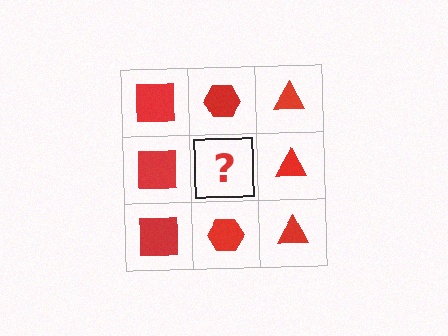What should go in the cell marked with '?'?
The missing cell should contain a red hexagon.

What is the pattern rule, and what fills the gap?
The rule is that each column has a consistent shape. The gap should be filled with a red hexagon.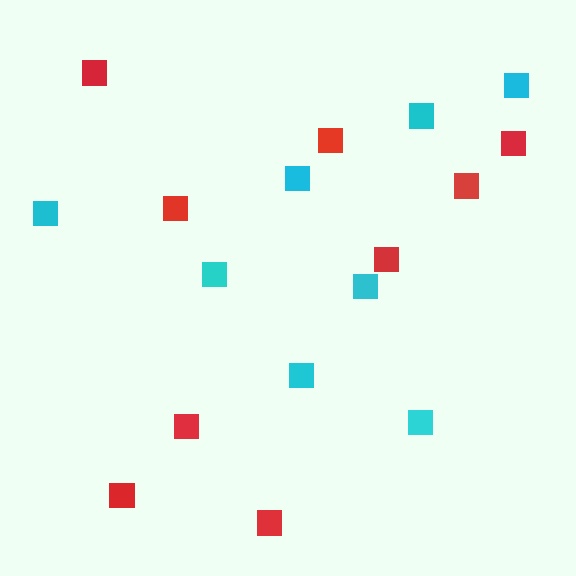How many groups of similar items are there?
There are 2 groups: one group of red squares (9) and one group of cyan squares (8).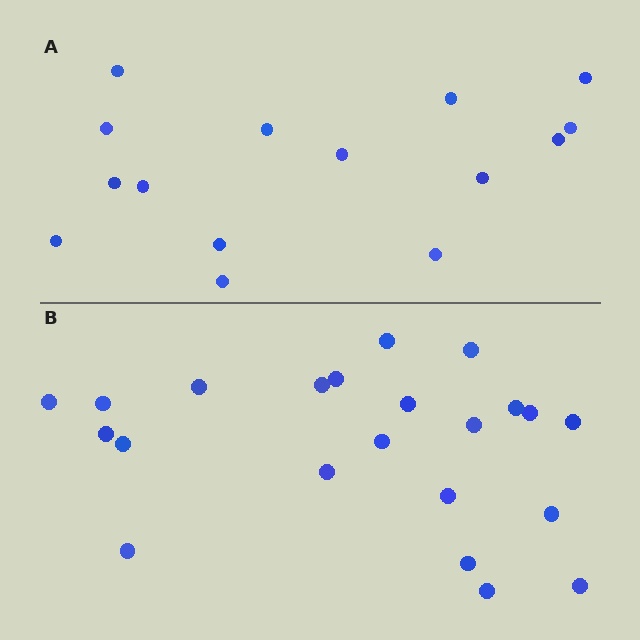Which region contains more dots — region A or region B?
Region B (the bottom region) has more dots.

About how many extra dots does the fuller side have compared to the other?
Region B has roughly 8 or so more dots than region A.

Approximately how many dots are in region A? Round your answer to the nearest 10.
About 20 dots. (The exact count is 15, which rounds to 20.)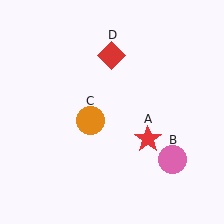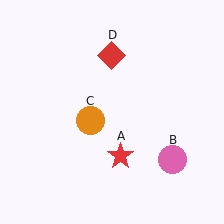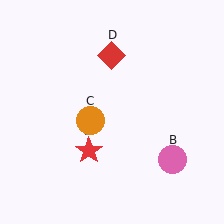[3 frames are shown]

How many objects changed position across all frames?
1 object changed position: red star (object A).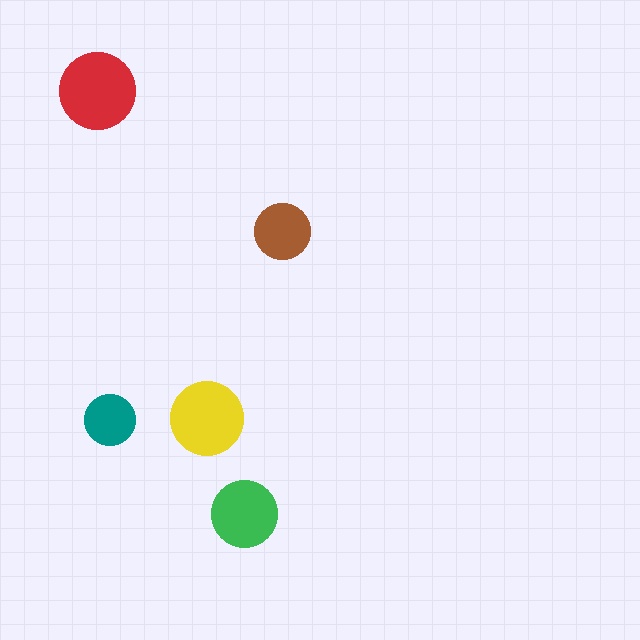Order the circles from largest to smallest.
the red one, the yellow one, the green one, the brown one, the teal one.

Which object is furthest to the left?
The red circle is leftmost.